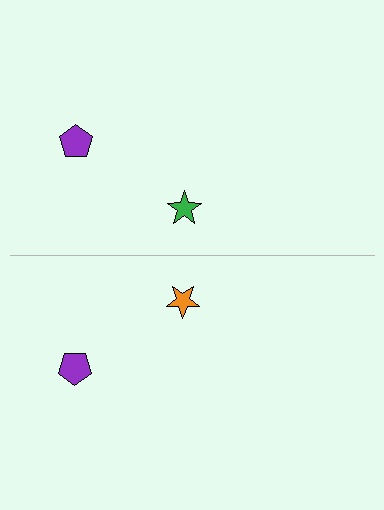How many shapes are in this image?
There are 4 shapes in this image.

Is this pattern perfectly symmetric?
No, the pattern is not perfectly symmetric. The orange star on the bottom side breaks the symmetry — its mirror counterpart is green.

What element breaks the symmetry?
The orange star on the bottom side breaks the symmetry — its mirror counterpart is green.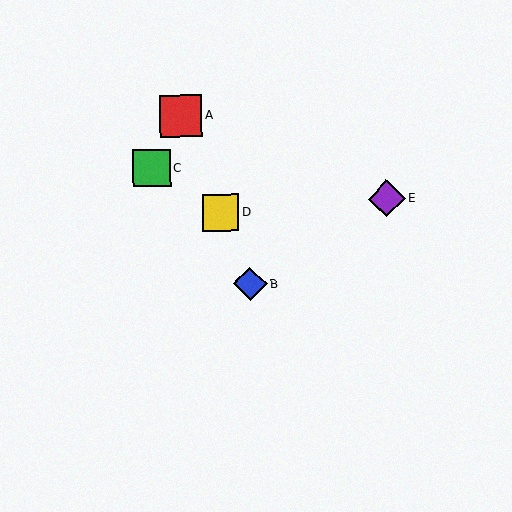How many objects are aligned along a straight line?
3 objects (A, B, D) are aligned along a straight line.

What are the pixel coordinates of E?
Object E is at (387, 198).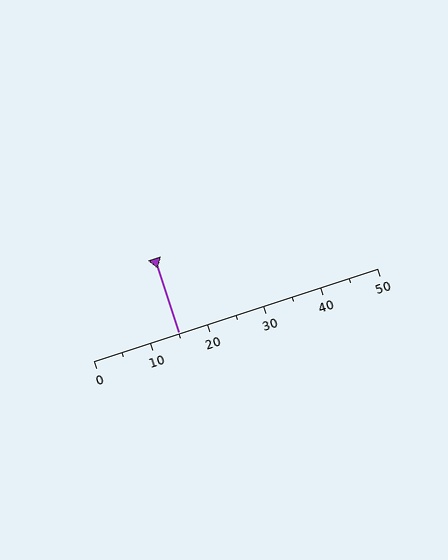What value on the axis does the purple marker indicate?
The marker indicates approximately 15.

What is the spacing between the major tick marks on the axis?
The major ticks are spaced 10 apart.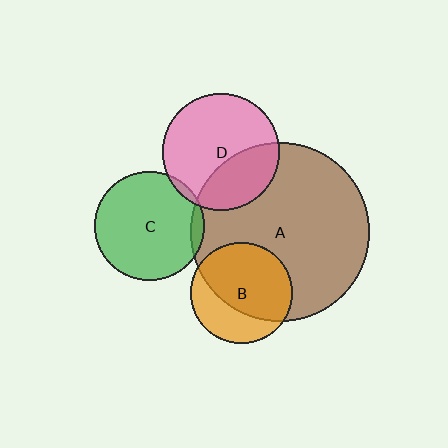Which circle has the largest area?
Circle A (brown).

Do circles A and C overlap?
Yes.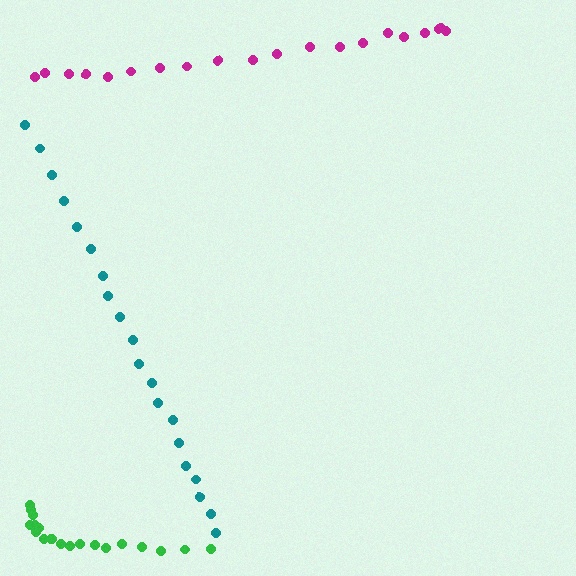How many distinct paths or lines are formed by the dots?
There are 3 distinct paths.